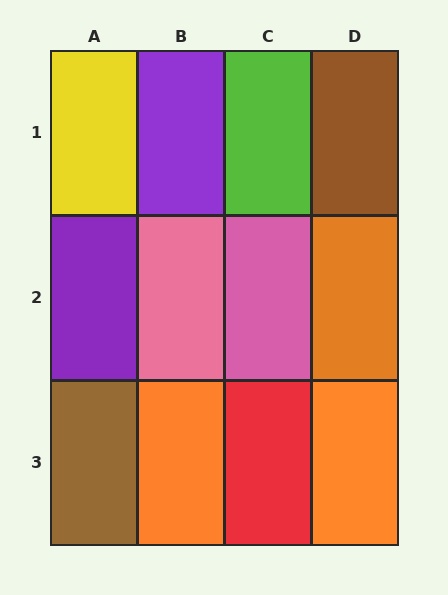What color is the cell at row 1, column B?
Purple.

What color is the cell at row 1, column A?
Yellow.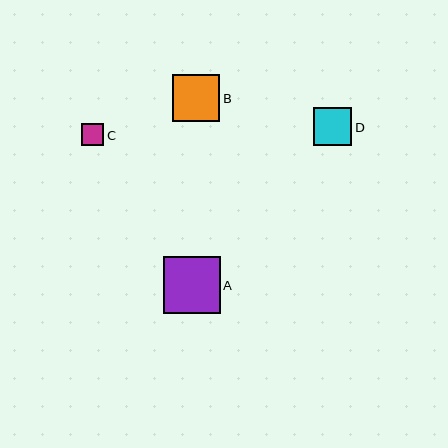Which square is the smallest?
Square C is the smallest with a size of approximately 22 pixels.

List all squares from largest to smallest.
From largest to smallest: A, B, D, C.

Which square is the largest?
Square A is the largest with a size of approximately 57 pixels.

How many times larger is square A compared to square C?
Square A is approximately 2.5 times the size of square C.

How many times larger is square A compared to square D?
Square A is approximately 1.5 times the size of square D.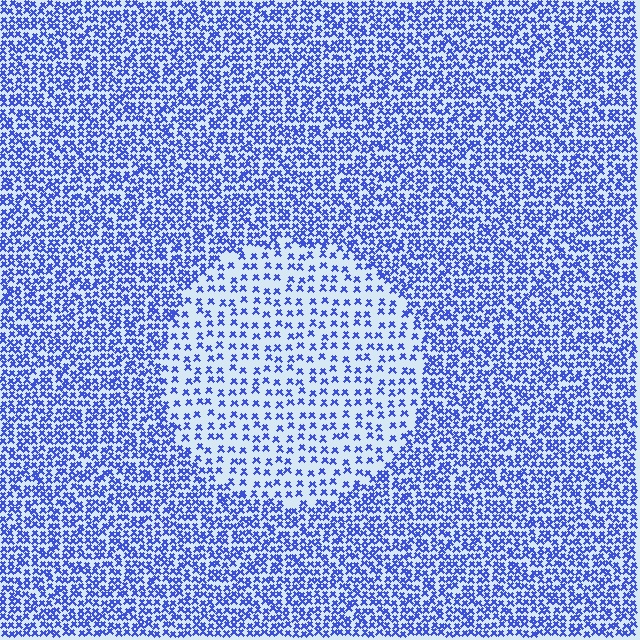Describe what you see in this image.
The image contains small blue elements arranged at two different densities. A circle-shaped region is visible where the elements are less densely packed than the surrounding area.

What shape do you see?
I see a circle.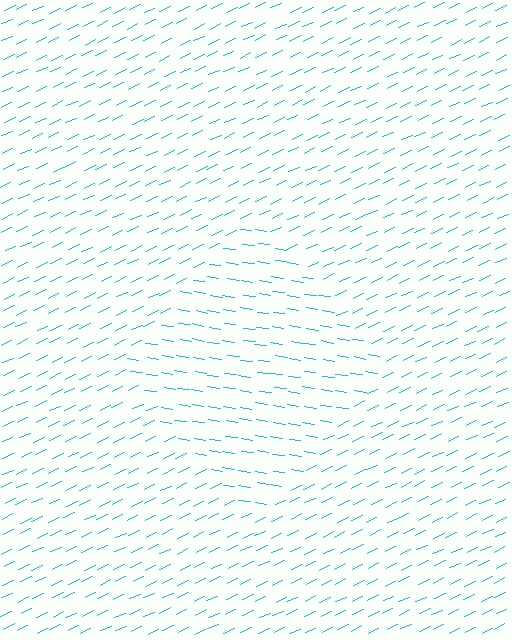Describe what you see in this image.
The image is filled with small cyan line segments. A diamond region in the image has lines oriented differently from the surrounding lines, creating a visible texture boundary.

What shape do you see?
I see a diamond.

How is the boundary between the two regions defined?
The boundary is defined purely by a change in line orientation (approximately 34 degrees difference). All lines are the same color and thickness.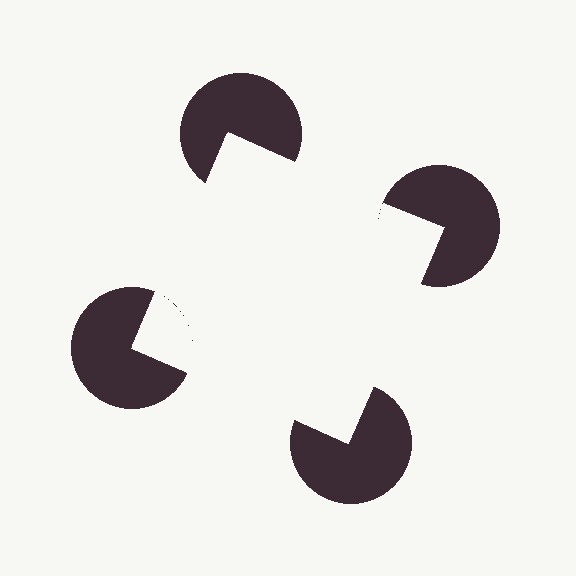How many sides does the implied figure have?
4 sides.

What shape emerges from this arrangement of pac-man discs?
An illusory square — its edges are inferred from the aligned wedge cuts in the pac-man discs, not physically drawn.